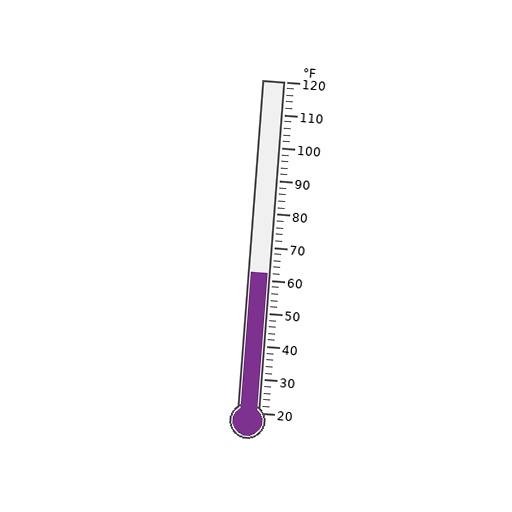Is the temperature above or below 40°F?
The temperature is above 40°F.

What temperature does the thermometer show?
The thermometer shows approximately 62°F.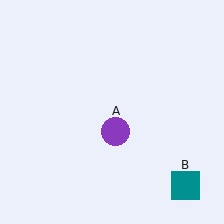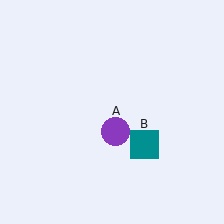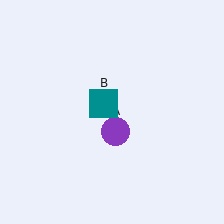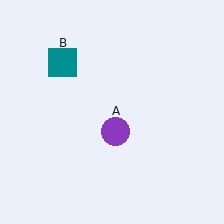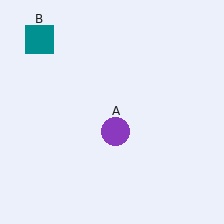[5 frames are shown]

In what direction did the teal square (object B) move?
The teal square (object B) moved up and to the left.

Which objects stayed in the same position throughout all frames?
Purple circle (object A) remained stationary.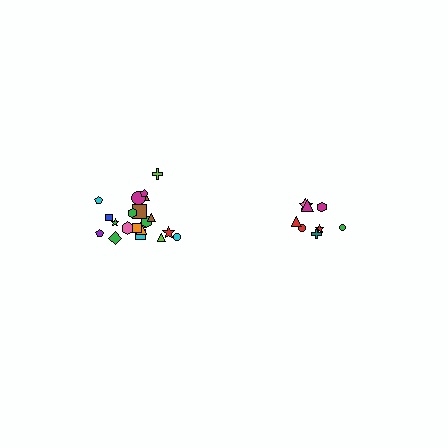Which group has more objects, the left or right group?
The left group.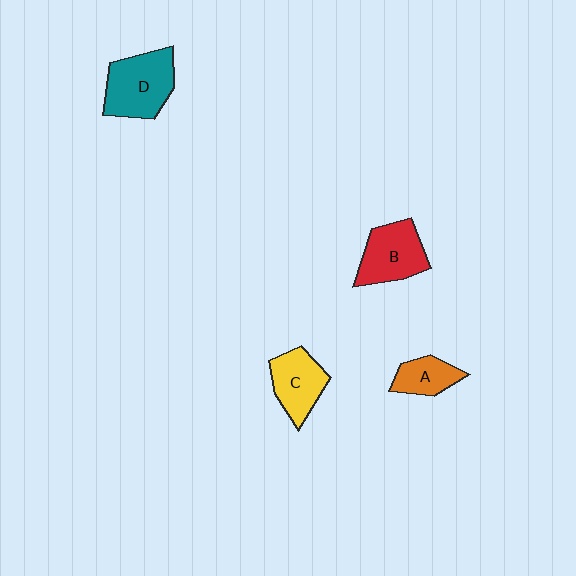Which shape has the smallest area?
Shape A (orange).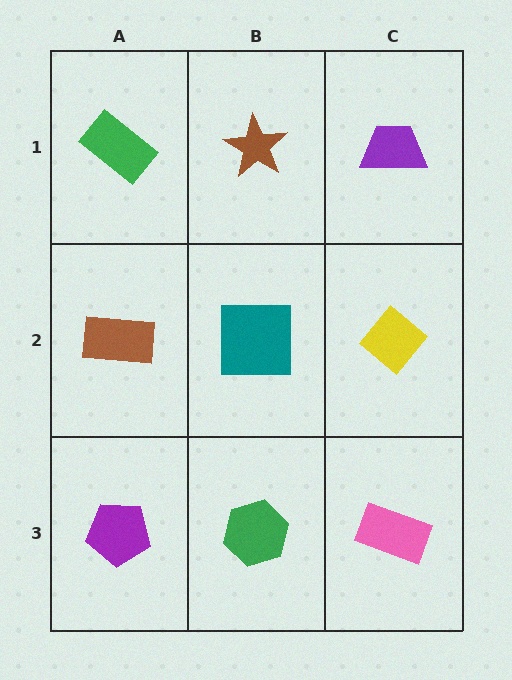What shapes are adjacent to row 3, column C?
A yellow diamond (row 2, column C), a green hexagon (row 3, column B).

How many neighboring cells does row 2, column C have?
3.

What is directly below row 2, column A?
A purple pentagon.